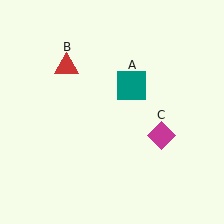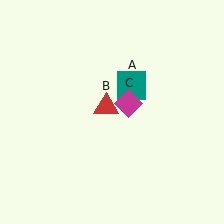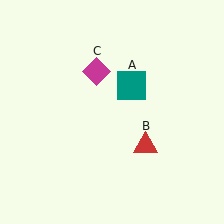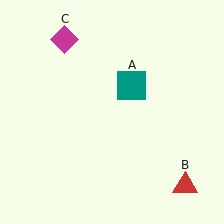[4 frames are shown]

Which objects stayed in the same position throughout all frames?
Teal square (object A) remained stationary.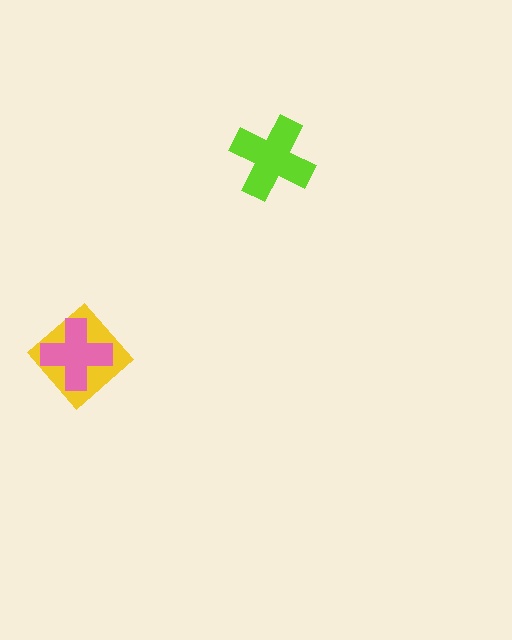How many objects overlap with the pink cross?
1 object overlaps with the pink cross.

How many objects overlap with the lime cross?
0 objects overlap with the lime cross.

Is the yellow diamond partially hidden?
Yes, it is partially covered by another shape.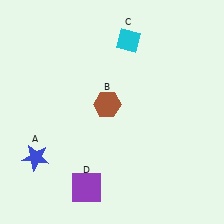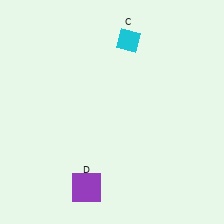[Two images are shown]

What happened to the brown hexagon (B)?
The brown hexagon (B) was removed in Image 2. It was in the top-left area of Image 1.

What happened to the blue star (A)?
The blue star (A) was removed in Image 2. It was in the bottom-left area of Image 1.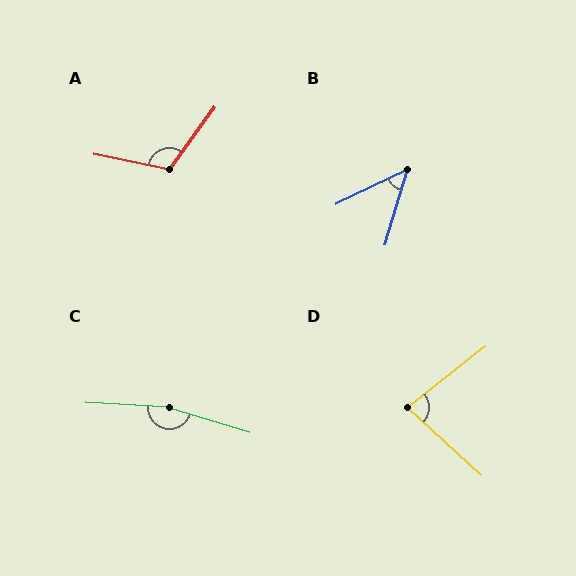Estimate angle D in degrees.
Approximately 80 degrees.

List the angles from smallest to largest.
B (48°), D (80°), A (115°), C (166°).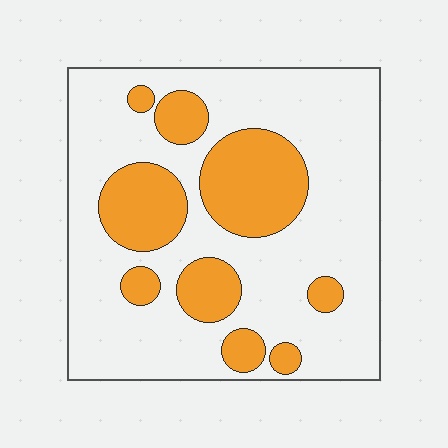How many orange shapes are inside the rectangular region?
9.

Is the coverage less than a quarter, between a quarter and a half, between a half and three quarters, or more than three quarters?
Between a quarter and a half.